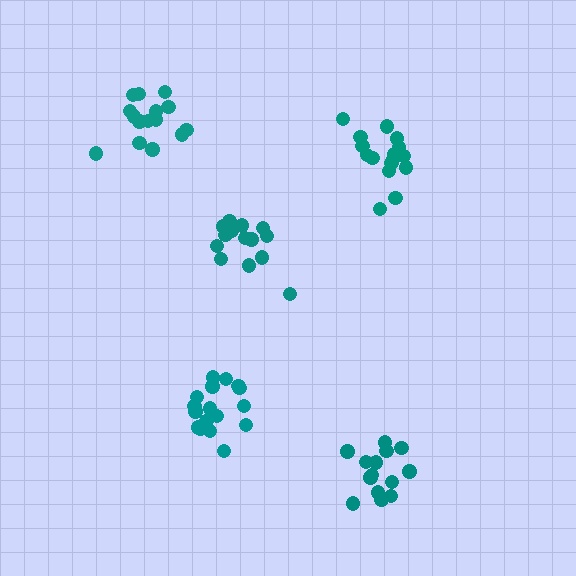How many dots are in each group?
Group 1: 17 dots, Group 2: 14 dots, Group 3: 16 dots, Group 4: 14 dots, Group 5: 15 dots (76 total).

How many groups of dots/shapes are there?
There are 5 groups.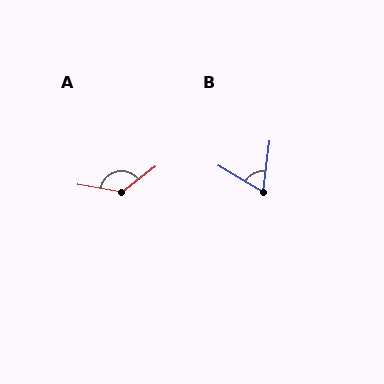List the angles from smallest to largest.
B (66°), A (133°).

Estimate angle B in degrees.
Approximately 66 degrees.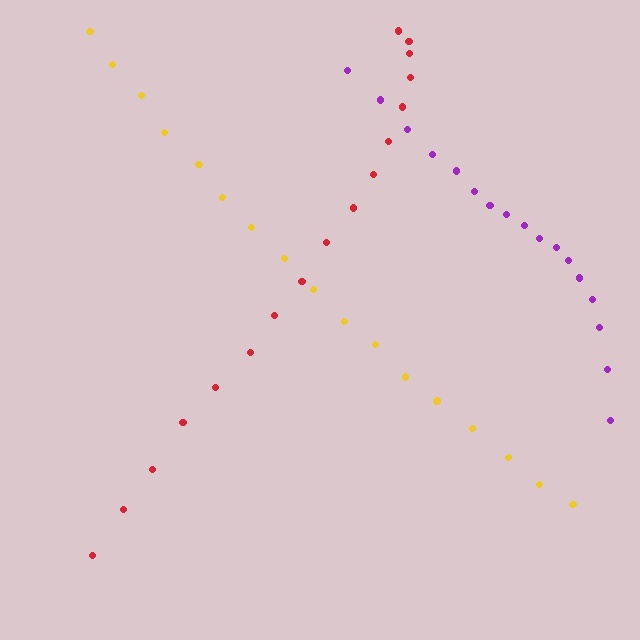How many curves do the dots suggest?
There are 3 distinct paths.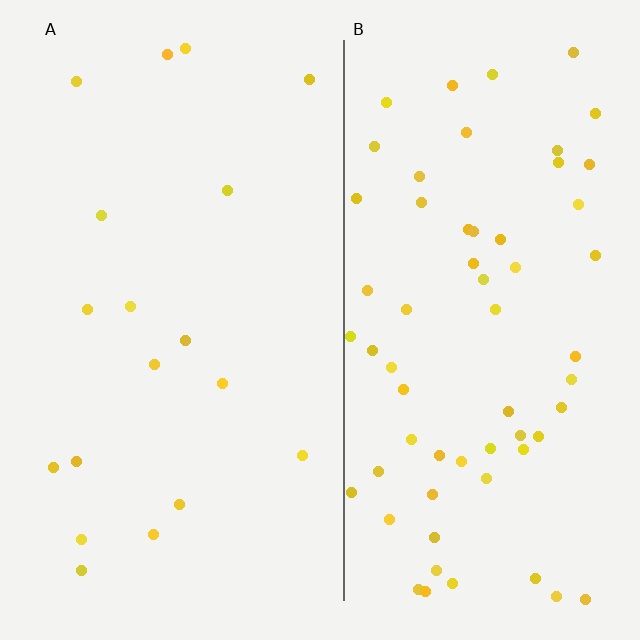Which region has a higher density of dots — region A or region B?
B (the right).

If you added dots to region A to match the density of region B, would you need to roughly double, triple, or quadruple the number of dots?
Approximately triple.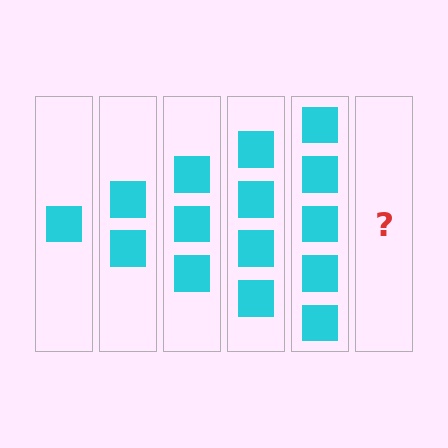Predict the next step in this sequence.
The next step is 6 squares.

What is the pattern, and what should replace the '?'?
The pattern is that each step adds one more square. The '?' should be 6 squares.